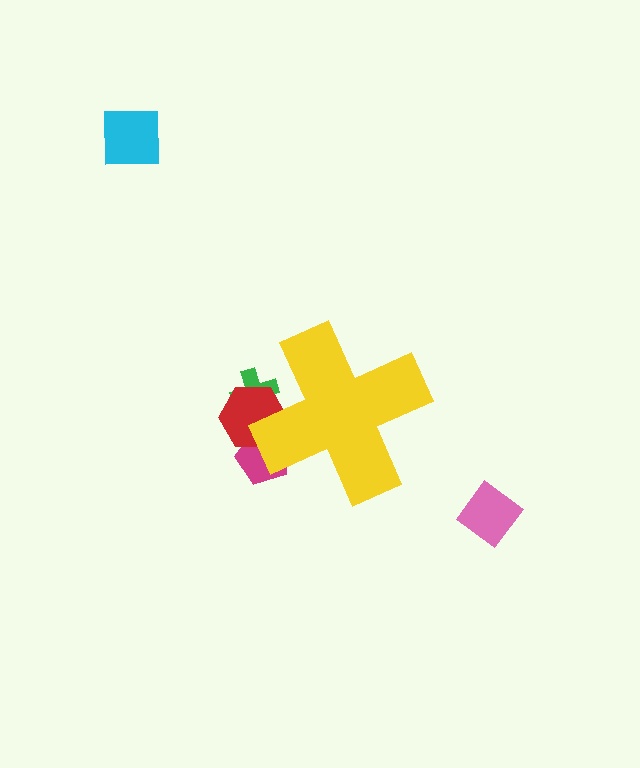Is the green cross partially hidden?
Yes, the green cross is partially hidden behind the yellow cross.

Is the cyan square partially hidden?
No, the cyan square is fully visible.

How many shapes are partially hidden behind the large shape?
3 shapes are partially hidden.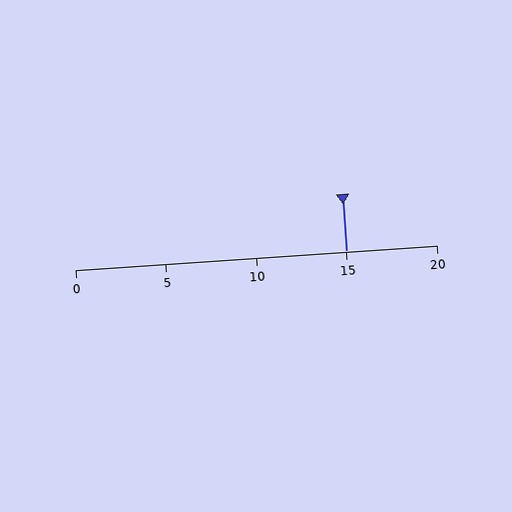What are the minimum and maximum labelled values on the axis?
The axis runs from 0 to 20.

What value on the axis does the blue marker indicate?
The marker indicates approximately 15.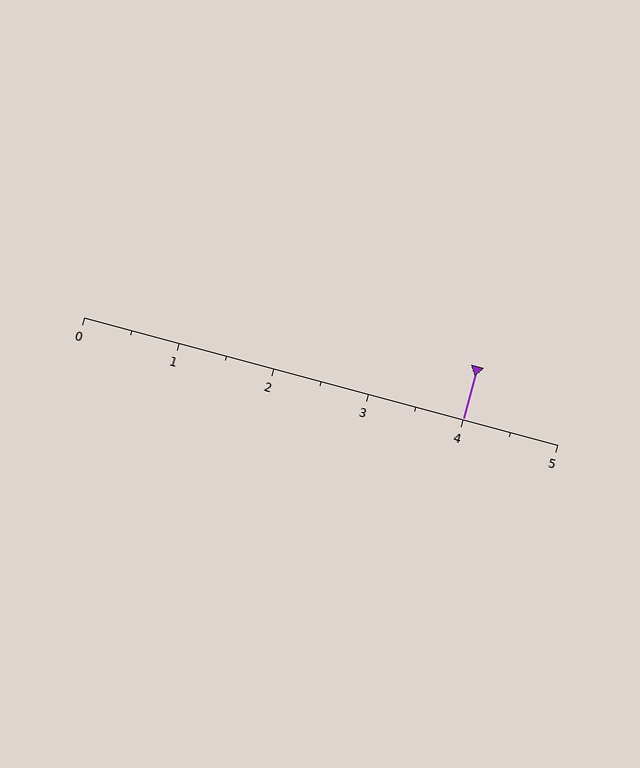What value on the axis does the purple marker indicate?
The marker indicates approximately 4.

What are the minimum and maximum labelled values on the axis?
The axis runs from 0 to 5.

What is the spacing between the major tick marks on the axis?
The major ticks are spaced 1 apart.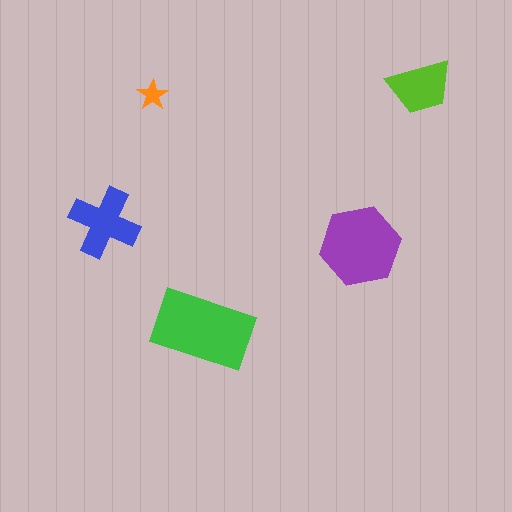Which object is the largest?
The green rectangle.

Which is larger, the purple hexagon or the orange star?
The purple hexagon.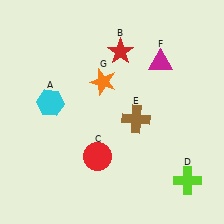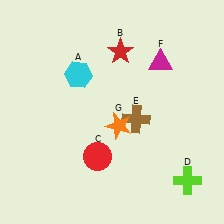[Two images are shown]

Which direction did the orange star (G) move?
The orange star (G) moved down.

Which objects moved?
The objects that moved are: the cyan hexagon (A), the orange star (G).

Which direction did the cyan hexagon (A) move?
The cyan hexagon (A) moved up.